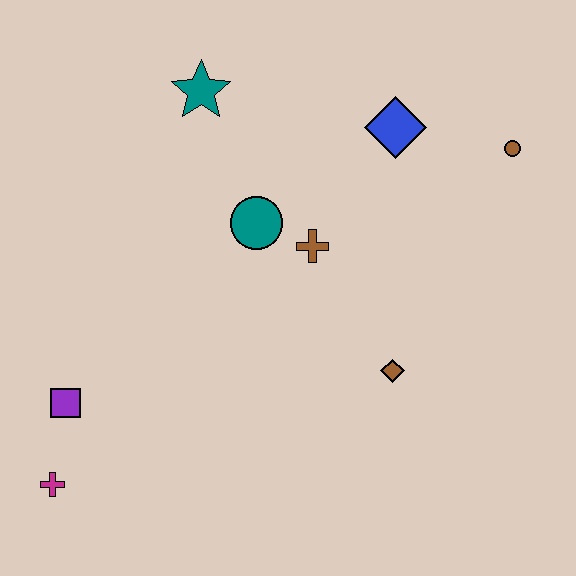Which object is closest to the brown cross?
The teal circle is closest to the brown cross.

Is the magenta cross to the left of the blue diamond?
Yes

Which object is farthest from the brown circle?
The magenta cross is farthest from the brown circle.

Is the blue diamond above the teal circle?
Yes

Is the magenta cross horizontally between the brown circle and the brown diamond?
No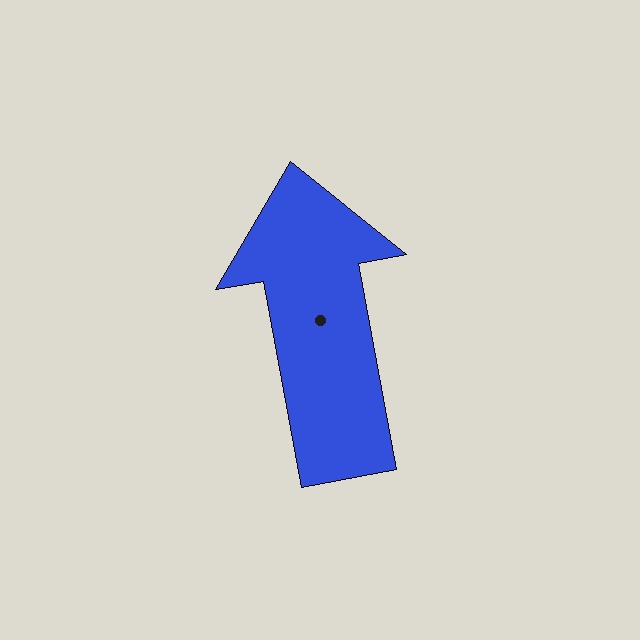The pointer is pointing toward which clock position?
Roughly 12 o'clock.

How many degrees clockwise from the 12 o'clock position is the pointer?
Approximately 350 degrees.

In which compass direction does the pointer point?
North.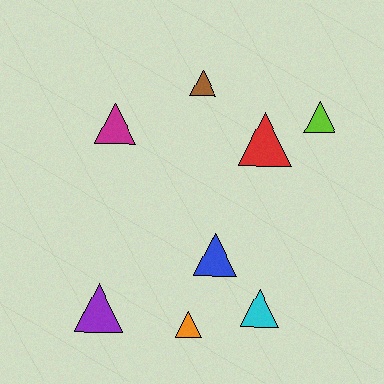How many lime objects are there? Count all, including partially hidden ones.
There is 1 lime object.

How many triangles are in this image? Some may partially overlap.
There are 8 triangles.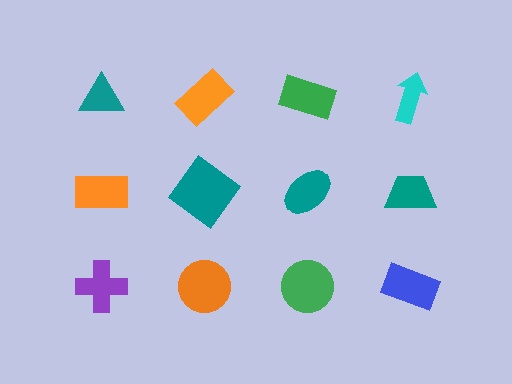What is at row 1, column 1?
A teal triangle.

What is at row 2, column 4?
A teal trapezoid.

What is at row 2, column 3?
A teal ellipse.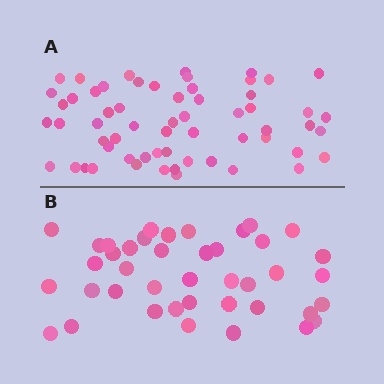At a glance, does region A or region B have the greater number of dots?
Region A (the top region) has more dots.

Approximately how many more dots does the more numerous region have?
Region A has approximately 20 more dots than region B.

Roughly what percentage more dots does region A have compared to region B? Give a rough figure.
About 45% more.